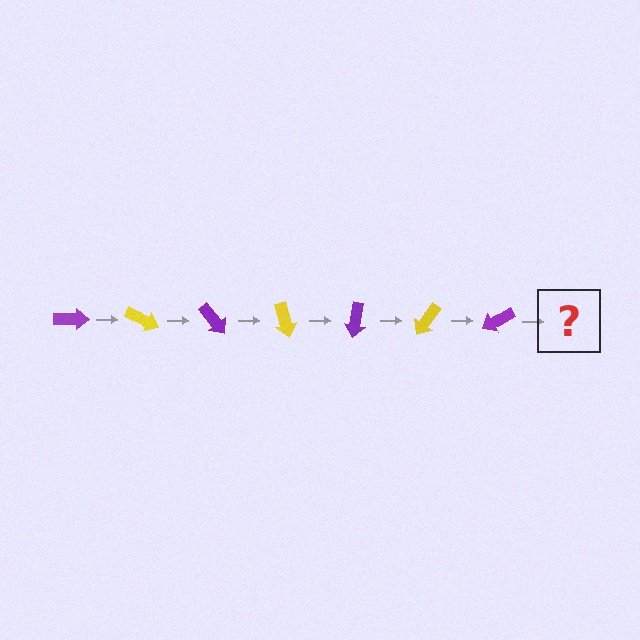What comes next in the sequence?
The next element should be a yellow arrow, rotated 175 degrees from the start.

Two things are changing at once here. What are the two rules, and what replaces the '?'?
The two rules are that it rotates 25 degrees each step and the color cycles through purple and yellow. The '?' should be a yellow arrow, rotated 175 degrees from the start.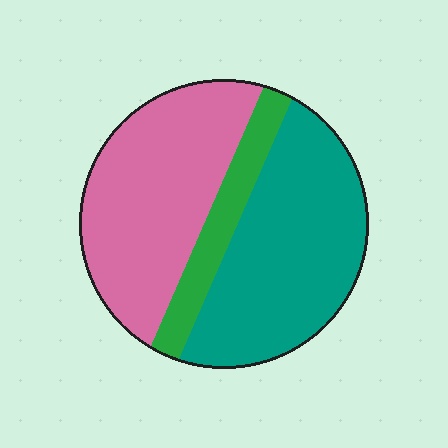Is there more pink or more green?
Pink.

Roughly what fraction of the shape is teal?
Teal covers around 45% of the shape.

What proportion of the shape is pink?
Pink covers around 40% of the shape.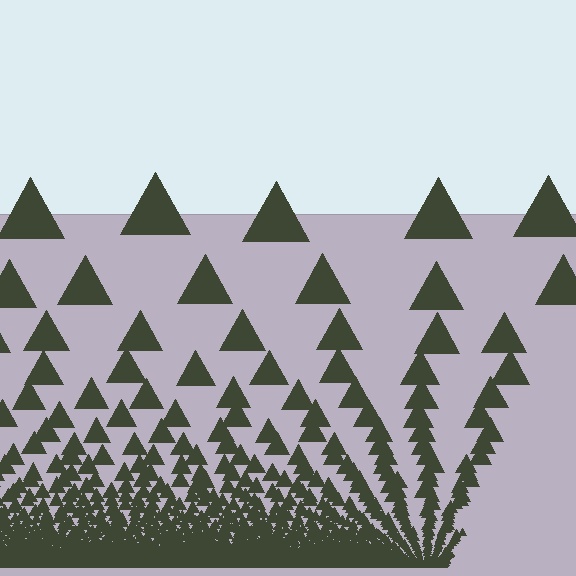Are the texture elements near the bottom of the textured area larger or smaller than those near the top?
Smaller. The gradient is inverted — elements near the bottom are smaller and denser.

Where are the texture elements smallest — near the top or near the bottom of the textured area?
Near the bottom.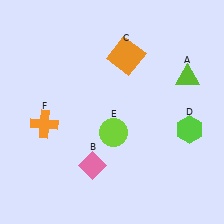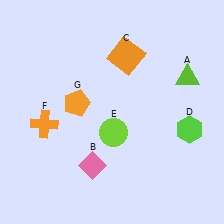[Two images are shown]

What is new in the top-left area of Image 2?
An orange pentagon (G) was added in the top-left area of Image 2.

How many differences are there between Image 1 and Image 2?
There is 1 difference between the two images.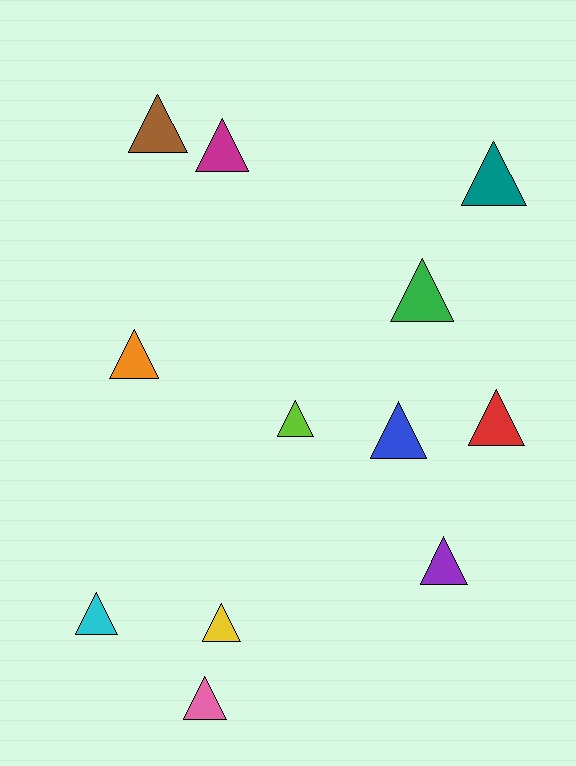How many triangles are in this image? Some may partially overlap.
There are 12 triangles.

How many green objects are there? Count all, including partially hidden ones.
There is 1 green object.